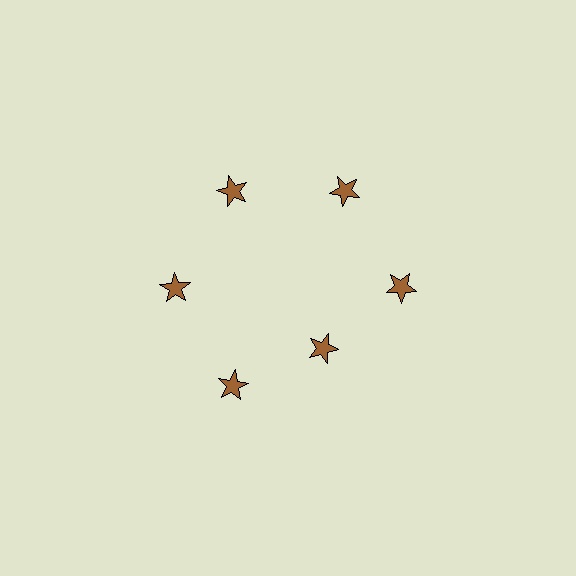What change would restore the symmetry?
The symmetry would be restored by moving it outward, back onto the ring so that all 6 stars sit at equal angles and equal distance from the center.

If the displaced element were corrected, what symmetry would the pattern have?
It would have 6-fold rotational symmetry — the pattern would map onto itself every 60 degrees.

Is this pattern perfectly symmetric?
No. The 6 brown stars are arranged in a ring, but one element near the 5 o'clock position is pulled inward toward the center, breaking the 6-fold rotational symmetry.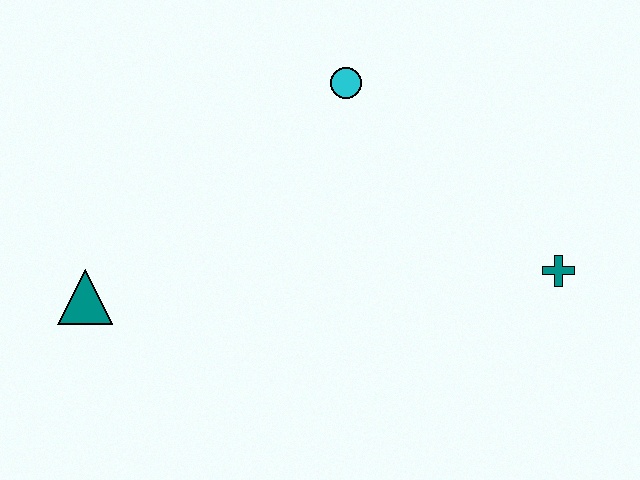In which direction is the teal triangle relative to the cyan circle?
The teal triangle is to the left of the cyan circle.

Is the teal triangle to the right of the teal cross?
No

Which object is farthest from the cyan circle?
The teal triangle is farthest from the cyan circle.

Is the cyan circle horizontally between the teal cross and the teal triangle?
Yes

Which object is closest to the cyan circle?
The teal cross is closest to the cyan circle.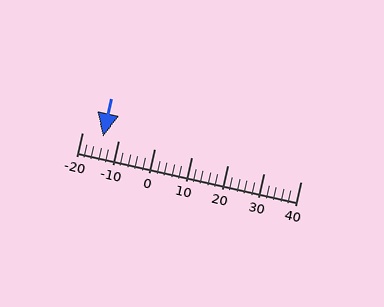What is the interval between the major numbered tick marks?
The major tick marks are spaced 10 units apart.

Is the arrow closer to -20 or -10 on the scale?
The arrow is closer to -10.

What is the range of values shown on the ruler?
The ruler shows values from -20 to 40.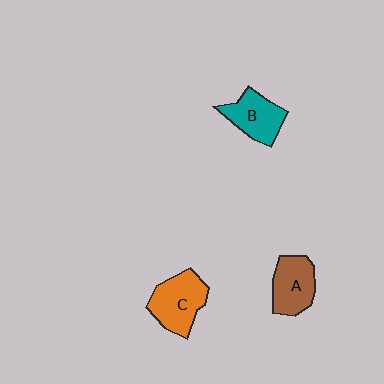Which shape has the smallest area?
Shape B (teal).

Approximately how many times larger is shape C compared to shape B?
Approximately 1.2 times.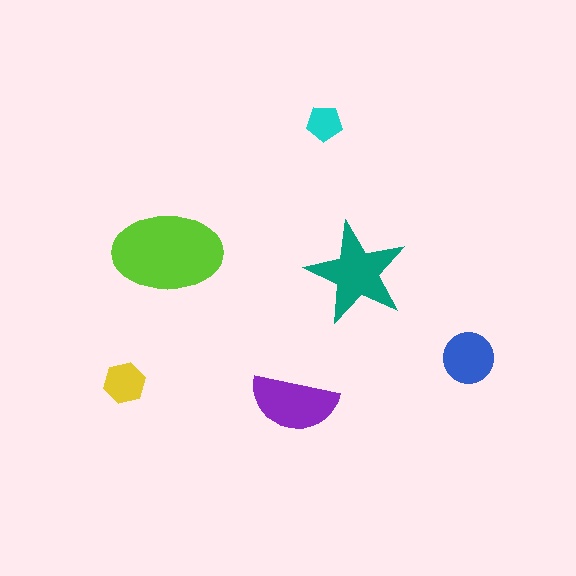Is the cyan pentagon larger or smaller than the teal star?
Smaller.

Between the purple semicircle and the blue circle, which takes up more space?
The purple semicircle.